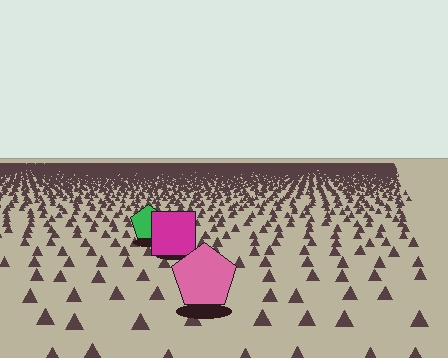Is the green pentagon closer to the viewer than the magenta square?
No. The magenta square is closer — you can tell from the texture gradient: the ground texture is coarser near it.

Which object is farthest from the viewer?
The green pentagon is farthest from the viewer. It appears smaller and the ground texture around it is denser.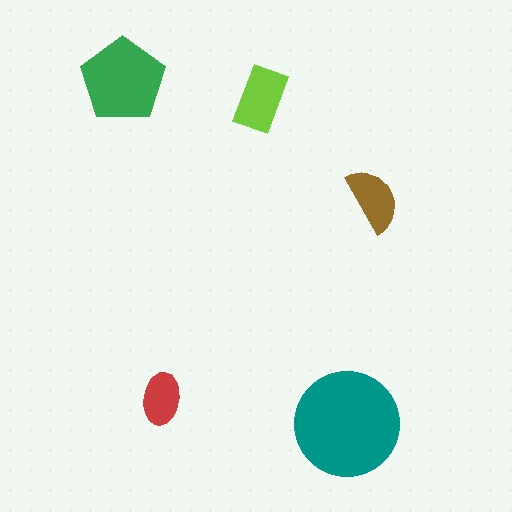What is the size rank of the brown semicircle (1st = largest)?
4th.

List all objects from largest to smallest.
The teal circle, the green pentagon, the lime rectangle, the brown semicircle, the red ellipse.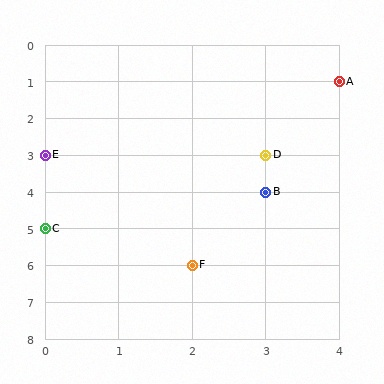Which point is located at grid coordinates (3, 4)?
Point B is at (3, 4).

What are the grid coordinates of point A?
Point A is at grid coordinates (4, 1).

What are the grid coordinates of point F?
Point F is at grid coordinates (2, 6).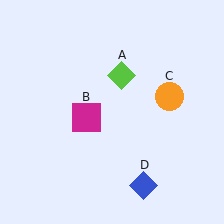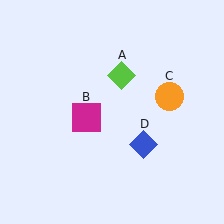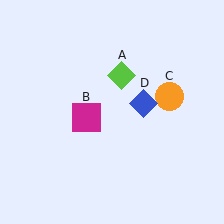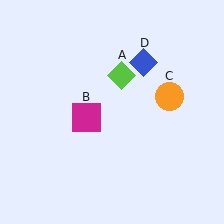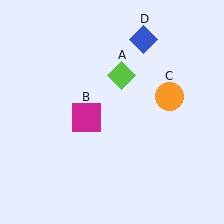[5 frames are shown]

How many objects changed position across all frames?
1 object changed position: blue diamond (object D).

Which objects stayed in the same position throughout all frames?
Lime diamond (object A) and magenta square (object B) and orange circle (object C) remained stationary.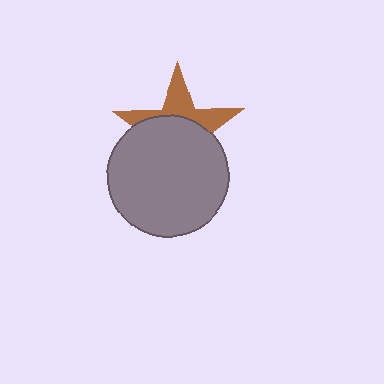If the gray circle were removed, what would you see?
You would see the complete brown star.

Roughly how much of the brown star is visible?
A small part of it is visible (roughly 38%).